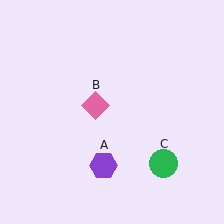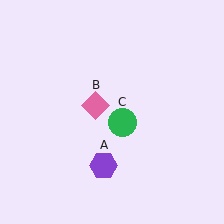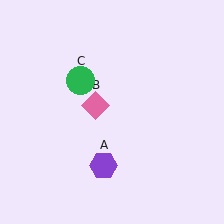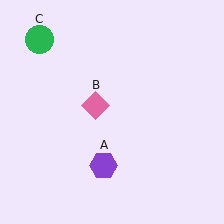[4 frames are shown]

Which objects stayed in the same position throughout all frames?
Purple hexagon (object A) and pink diamond (object B) remained stationary.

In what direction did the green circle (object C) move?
The green circle (object C) moved up and to the left.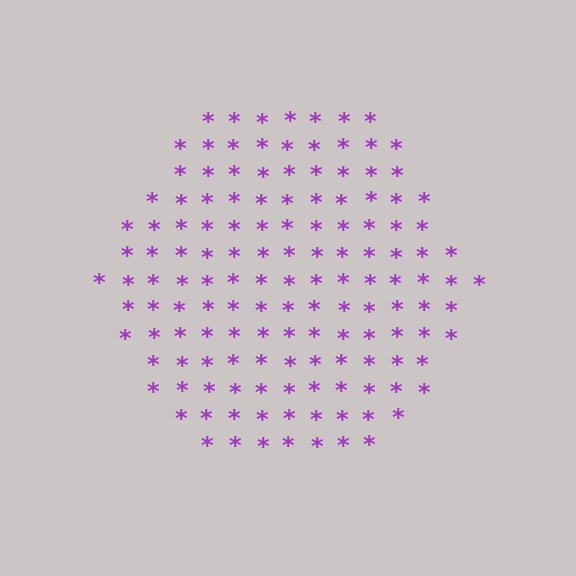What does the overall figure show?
The overall figure shows a hexagon.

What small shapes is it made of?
It is made of small asterisks.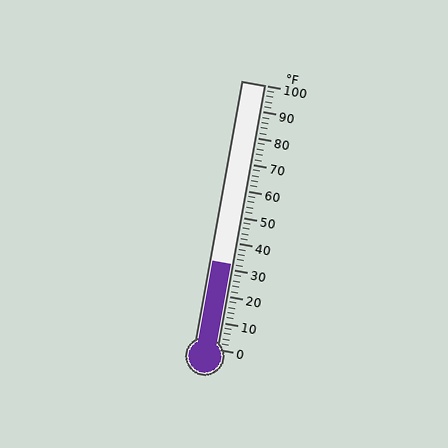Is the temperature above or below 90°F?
The temperature is below 90°F.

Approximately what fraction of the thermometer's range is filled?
The thermometer is filled to approximately 30% of its range.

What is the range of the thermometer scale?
The thermometer scale ranges from 0°F to 100°F.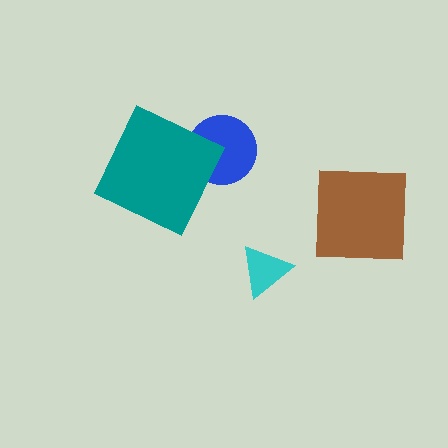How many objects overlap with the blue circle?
1 object overlaps with the blue circle.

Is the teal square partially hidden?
No, no other shape covers it.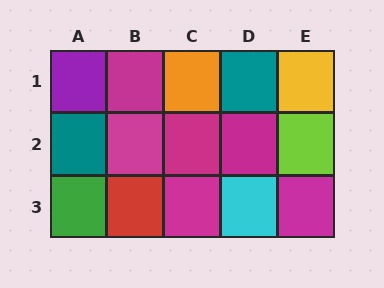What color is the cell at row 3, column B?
Red.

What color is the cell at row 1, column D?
Teal.